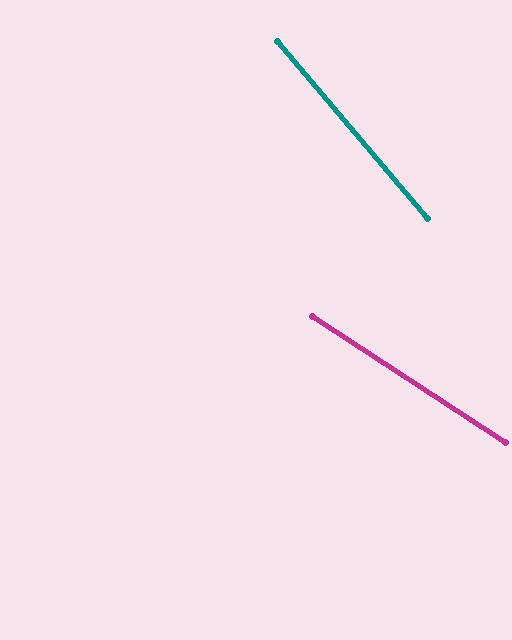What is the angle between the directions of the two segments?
Approximately 16 degrees.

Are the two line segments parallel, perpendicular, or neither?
Neither parallel nor perpendicular — they differ by about 16°.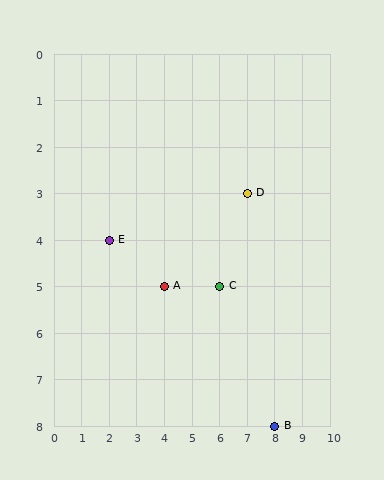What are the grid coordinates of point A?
Point A is at grid coordinates (4, 5).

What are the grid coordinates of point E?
Point E is at grid coordinates (2, 4).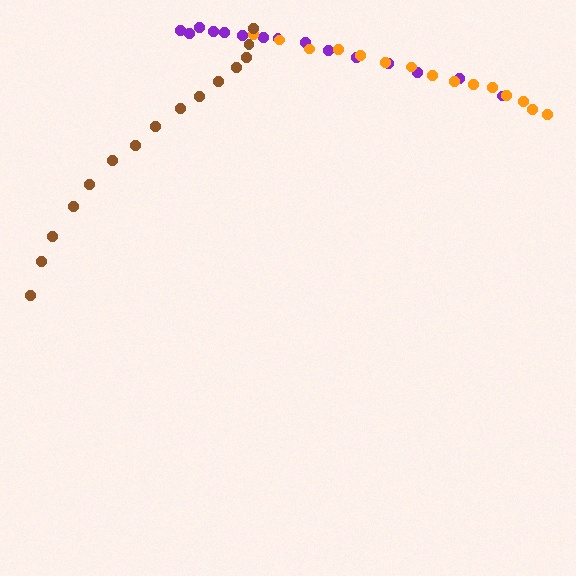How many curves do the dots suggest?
There are 3 distinct paths.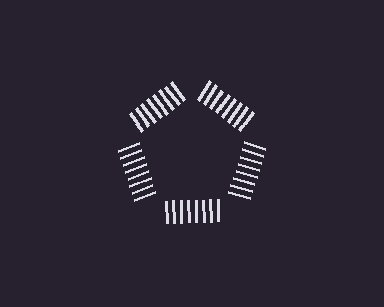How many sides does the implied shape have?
5 sides — the line-ends trace a pentagon.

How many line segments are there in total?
40 — 8 along each of the 5 edges.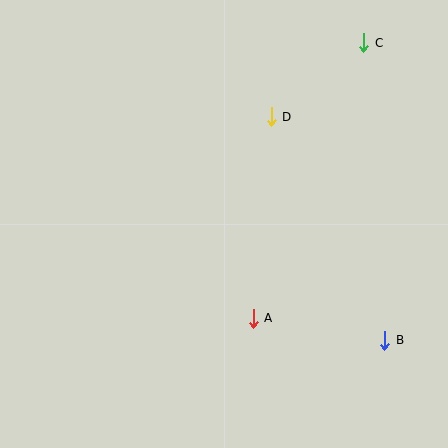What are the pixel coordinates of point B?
Point B is at (385, 340).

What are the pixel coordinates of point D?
Point D is at (271, 117).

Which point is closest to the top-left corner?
Point D is closest to the top-left corner.